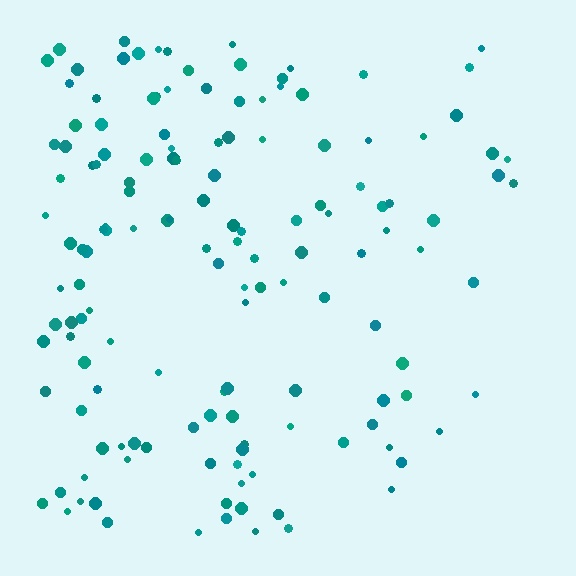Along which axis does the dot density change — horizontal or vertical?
Horizontal.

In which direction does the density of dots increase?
From right to left, with the left side densest.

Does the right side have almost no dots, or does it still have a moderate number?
Still a moderate number, just noticeably fewer than the left.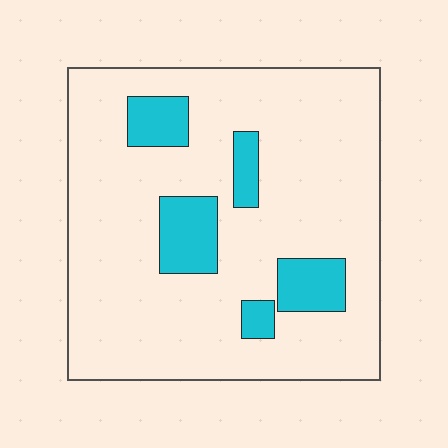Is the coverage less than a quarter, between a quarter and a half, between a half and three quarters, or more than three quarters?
Less than a quarter.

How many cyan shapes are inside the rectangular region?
5.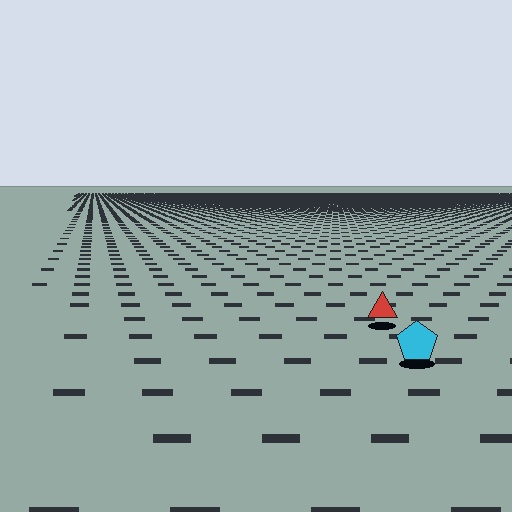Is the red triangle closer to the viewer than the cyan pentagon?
No. The cyan pentagon is closer — you can tell from the texture gradient: the ground texture is coarser near it.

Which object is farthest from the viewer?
The red triangle is farthest from the viewer. It appears smaller and the ground texture around it is denser.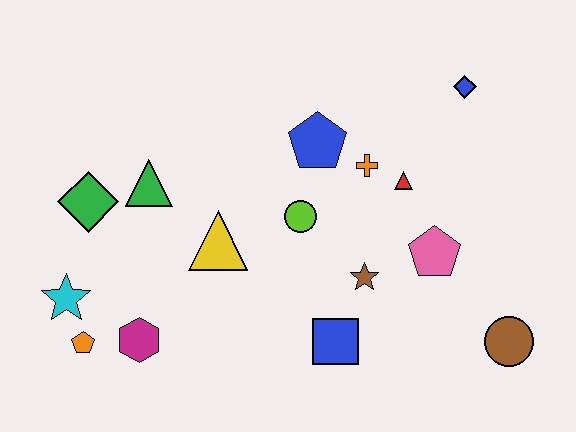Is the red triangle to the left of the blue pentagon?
No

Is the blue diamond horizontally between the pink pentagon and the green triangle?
No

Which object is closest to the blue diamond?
The red triangle is closest to the blue diamond.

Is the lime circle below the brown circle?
No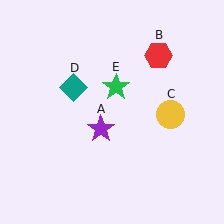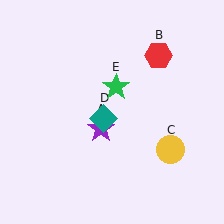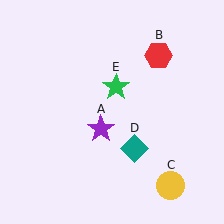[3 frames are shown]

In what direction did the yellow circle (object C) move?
The yellow circle (object C) moved down.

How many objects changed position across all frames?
2 objects changed position: yellow circle (object C), teal diamond (object D).